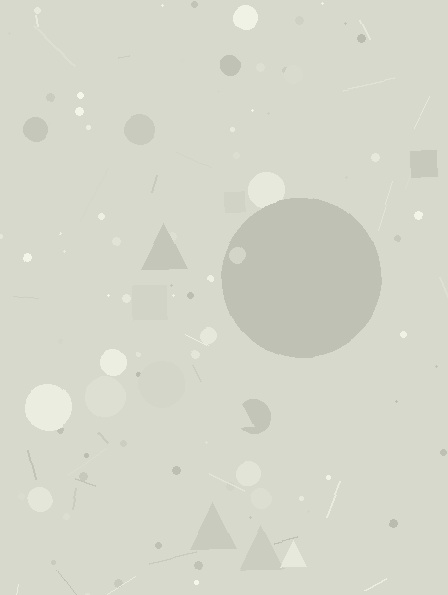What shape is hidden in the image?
A circle is hidden in the image.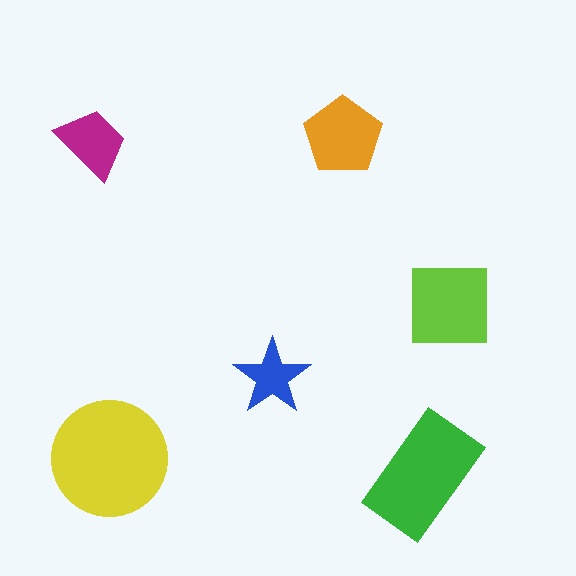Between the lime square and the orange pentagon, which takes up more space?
The lime square.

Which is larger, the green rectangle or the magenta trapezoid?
The green rectangle.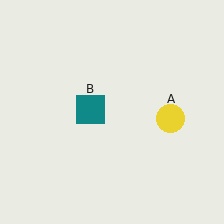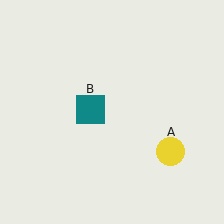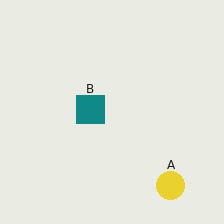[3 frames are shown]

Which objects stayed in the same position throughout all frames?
Teal square (object B) remained stationary.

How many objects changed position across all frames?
1 object changed position: yellow circle (object A).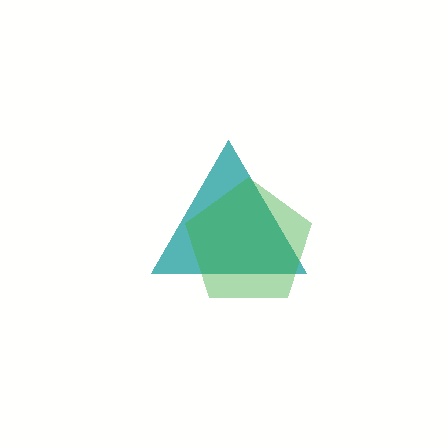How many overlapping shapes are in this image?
There are 2 overlapping shapes in the image.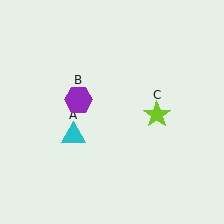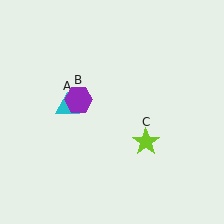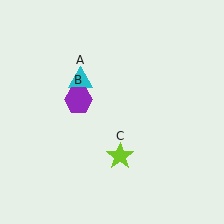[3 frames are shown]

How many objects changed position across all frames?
2 objects changed position: cyan triangle (object A), lime star (object C).